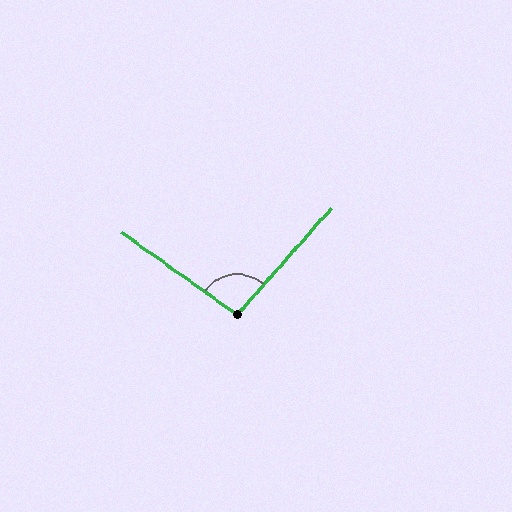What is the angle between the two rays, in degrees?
Approximately 96 degrees.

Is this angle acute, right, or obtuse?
It is obtuse.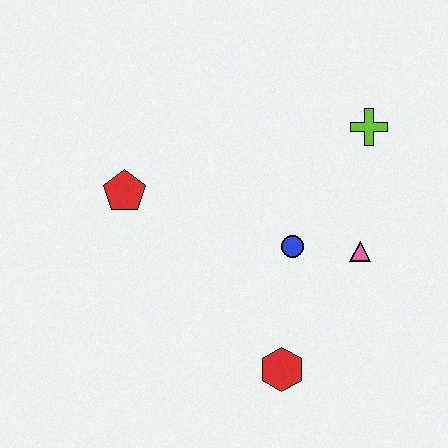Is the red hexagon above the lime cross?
No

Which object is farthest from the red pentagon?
The lime cross is farthest from the red pentagon.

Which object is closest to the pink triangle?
The blue circle is closest to the pink triangle.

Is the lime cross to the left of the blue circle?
No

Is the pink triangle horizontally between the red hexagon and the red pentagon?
No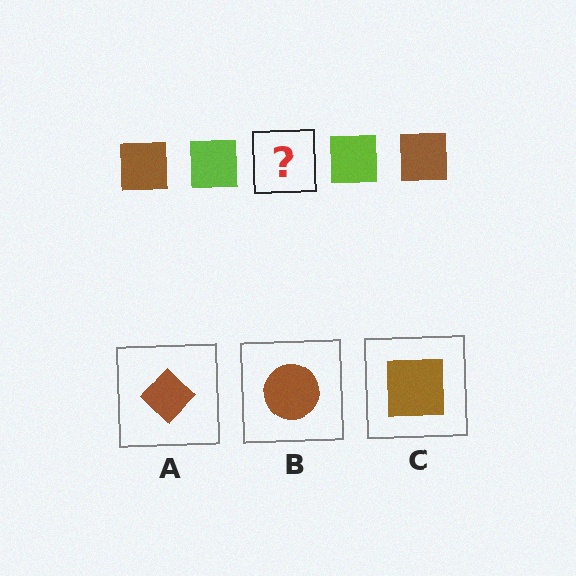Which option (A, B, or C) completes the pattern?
C.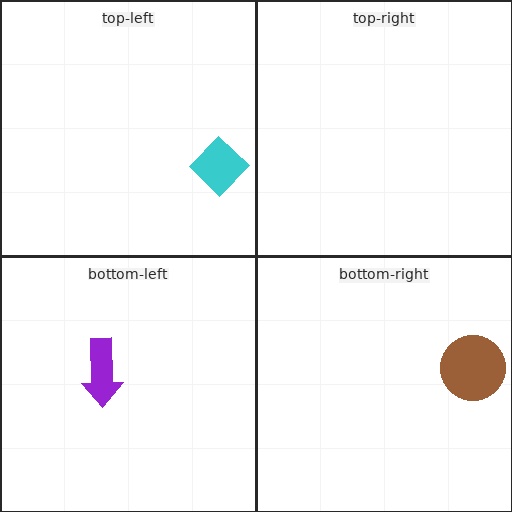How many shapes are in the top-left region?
1.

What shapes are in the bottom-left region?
The purple arrow.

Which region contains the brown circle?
The bottom-right region.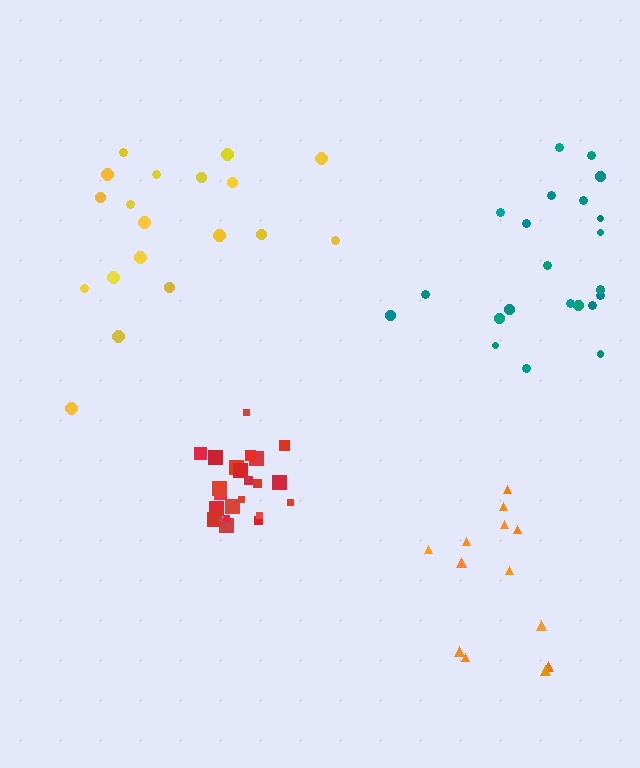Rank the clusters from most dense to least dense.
red, teal, yellow, orange.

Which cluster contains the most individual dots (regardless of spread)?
Teal (25).